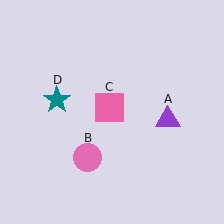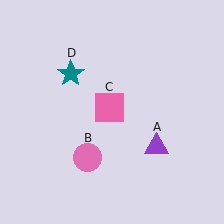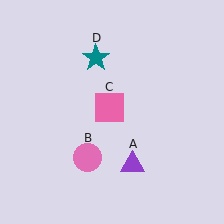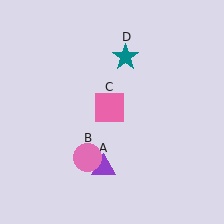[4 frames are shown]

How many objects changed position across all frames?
2 objects changed position: purple triangle (object A), teal star (object D).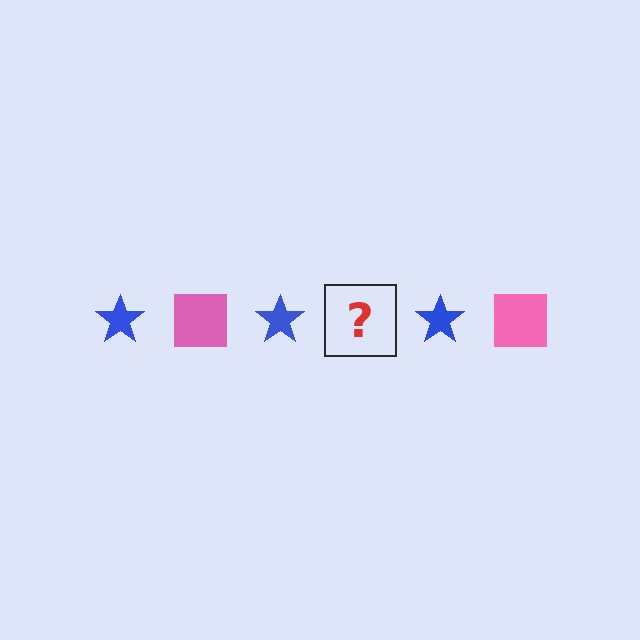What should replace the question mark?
The question mark should be replaced with a pink square.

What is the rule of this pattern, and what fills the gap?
The rule is that the pattern alternates between blue star and pink square. The gap should be filled with a pink square.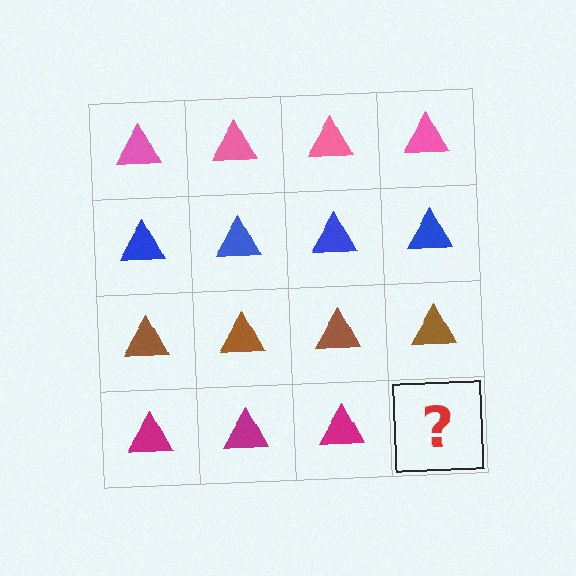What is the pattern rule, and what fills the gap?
The rule is that each row has a consistent color. The gap should be filled with a magenta triangle.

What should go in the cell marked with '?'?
The missing cell should contain a magenta triangle.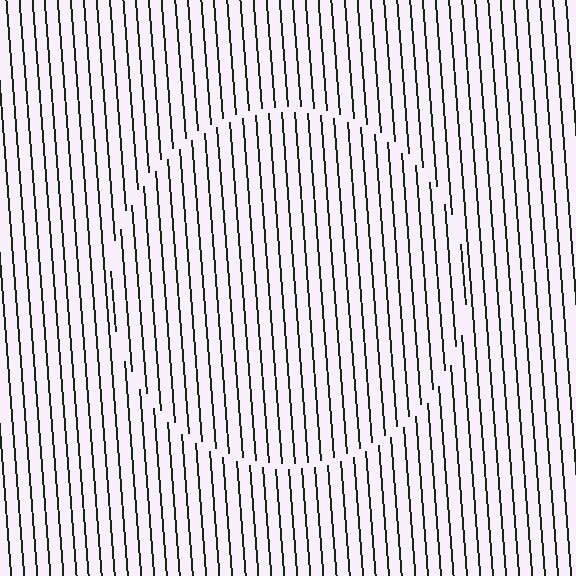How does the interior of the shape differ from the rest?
The interior of the shape contains the same grating, shifted by half a period — the contour is defined by the phase discontinuity where line-ends from the inner and outer gratings abut.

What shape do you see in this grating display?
An illusory circle. The interior of the shape contains the same grating, shifted by half a period — the contour is defined by the phase discontinuity where line-ends from the inner and outer gratings abut.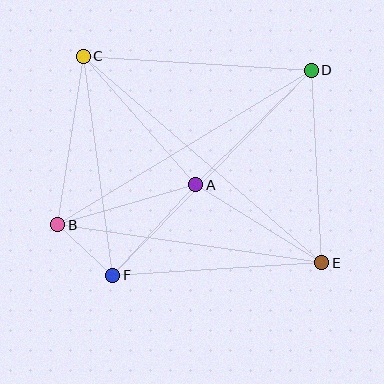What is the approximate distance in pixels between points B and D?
The distance between B and D is approximately 297 pixels.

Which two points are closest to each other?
Points B and F are closest to each other.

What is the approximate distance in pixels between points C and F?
The distance between C and F is approximately 221 pixels.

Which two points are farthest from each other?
Points C and E are farthest from each other.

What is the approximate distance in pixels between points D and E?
The distance between D and E is approximately 193 pixels.